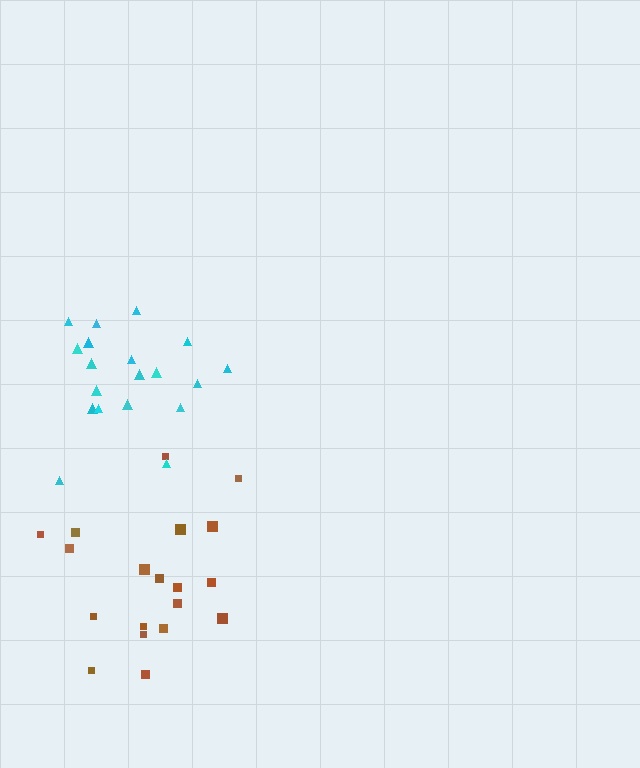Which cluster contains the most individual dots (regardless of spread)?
Brown (19).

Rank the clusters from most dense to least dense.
cyan, brown.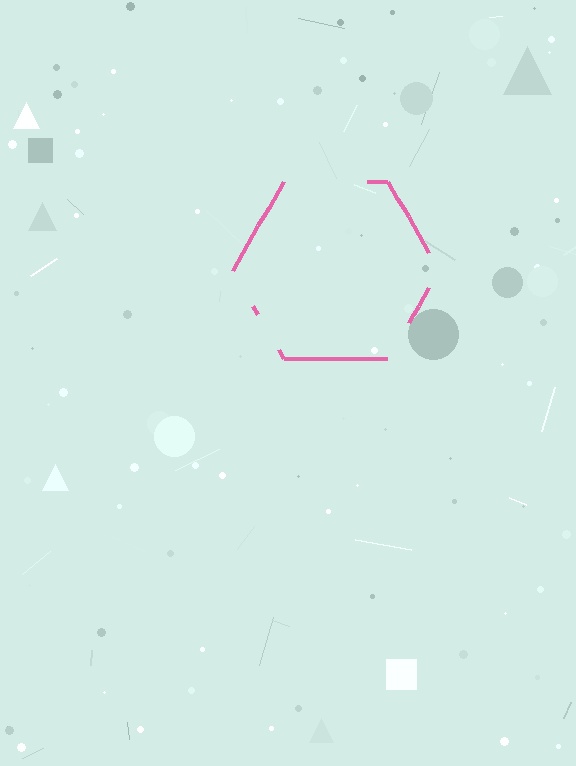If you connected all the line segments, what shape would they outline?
They would outline a hexagon.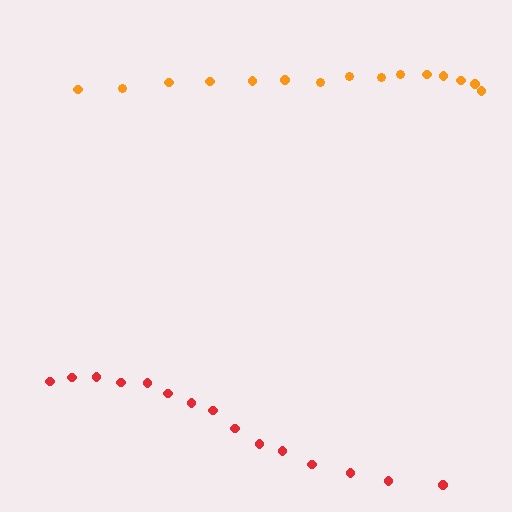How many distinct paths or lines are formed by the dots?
There are 2 distinct paths.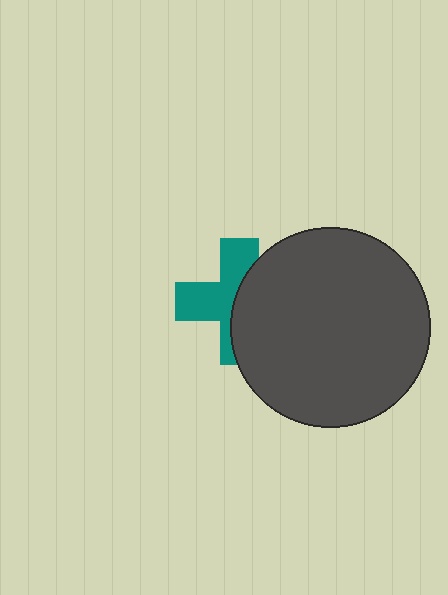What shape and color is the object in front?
The object in front is a dark gray circle.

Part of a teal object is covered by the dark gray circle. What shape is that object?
It is a cross.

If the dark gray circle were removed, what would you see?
You would see the complete teal cross.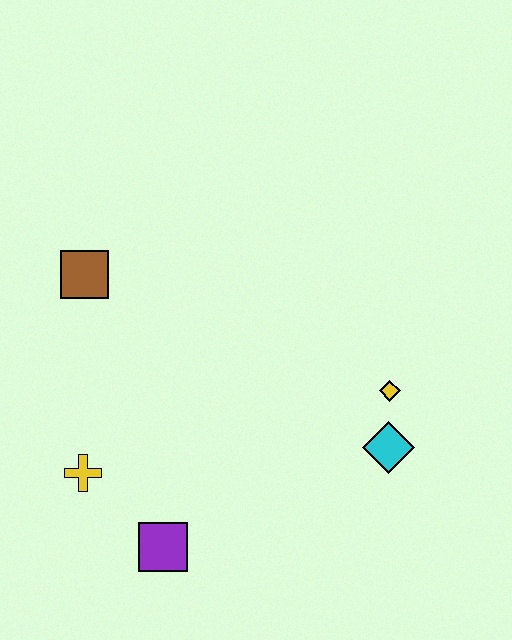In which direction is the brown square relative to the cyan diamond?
The brown square is to the left of the cyan diamond.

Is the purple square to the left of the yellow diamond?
Yes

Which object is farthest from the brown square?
The cyan diamond is farthest from the brown square.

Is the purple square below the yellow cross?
Yes